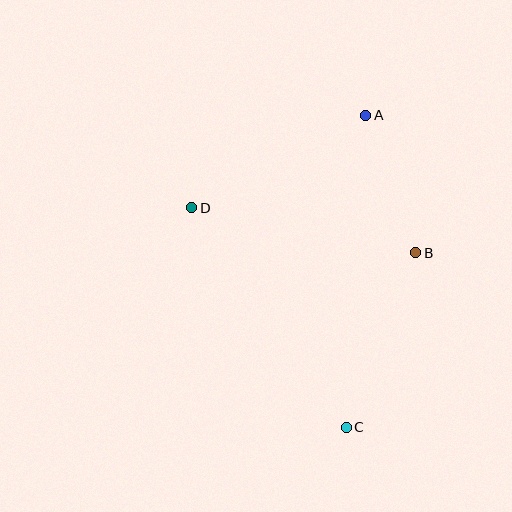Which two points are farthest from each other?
Points A and C are farthest from each other.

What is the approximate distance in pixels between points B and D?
The distance between B and D is approximately 229 pixels.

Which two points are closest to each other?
Points A and B are closest to each other.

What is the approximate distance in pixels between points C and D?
The distance between C and D is approximately 268 pixels.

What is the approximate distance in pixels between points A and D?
The distance between A and D is approximately 197 pixels.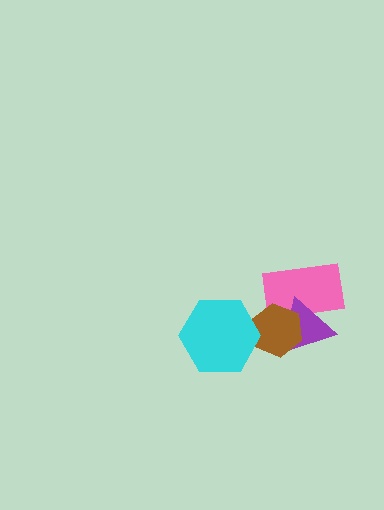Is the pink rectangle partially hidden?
Yes, it is partially covered by another shape.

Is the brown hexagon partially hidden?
Yes, it is partially covered by another shape.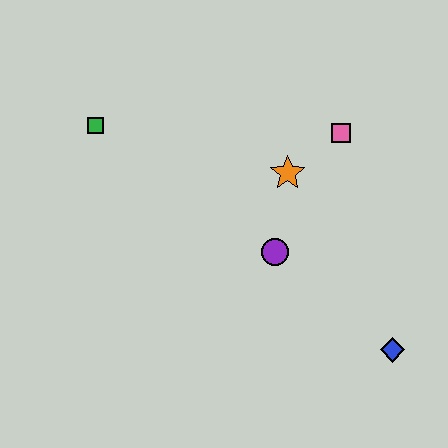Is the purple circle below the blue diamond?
No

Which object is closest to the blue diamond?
The purple circle is closest to the blue diamond.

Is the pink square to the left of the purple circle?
No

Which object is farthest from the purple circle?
The green square is farthest from the purple circle.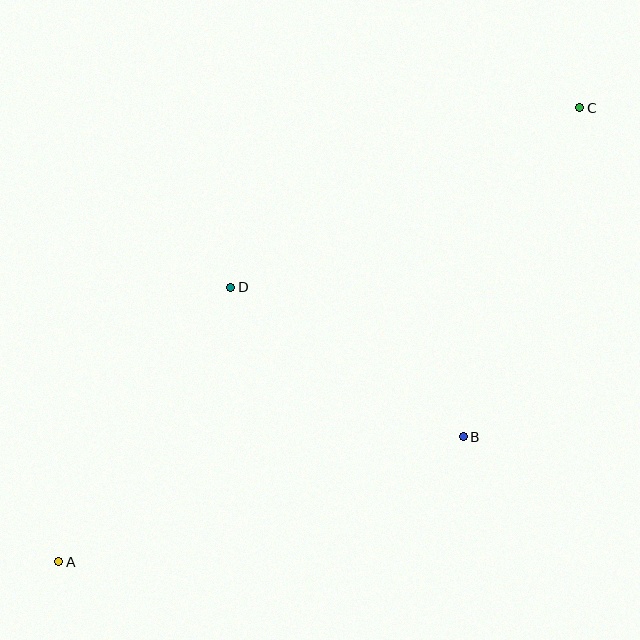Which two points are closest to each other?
Points B and D are closest to each other.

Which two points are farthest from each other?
Points A and C are farthest from each other.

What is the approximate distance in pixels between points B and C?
The distance between B and C is approximately 349 pixels.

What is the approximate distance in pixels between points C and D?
The distance between C and D is approximately 393 pixels.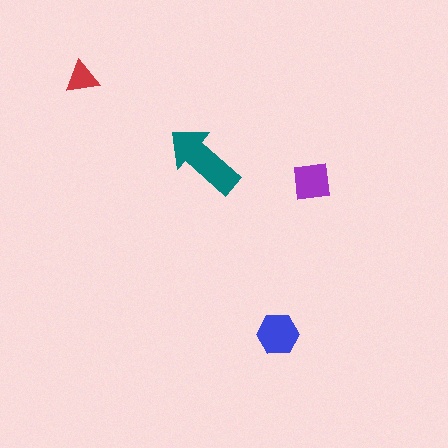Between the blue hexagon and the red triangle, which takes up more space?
The blue hexagon.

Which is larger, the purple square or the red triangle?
The purple square.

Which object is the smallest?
The red triangle.